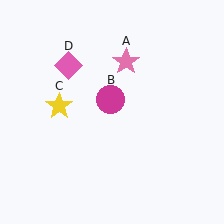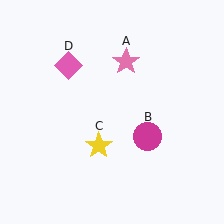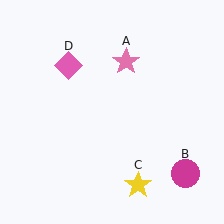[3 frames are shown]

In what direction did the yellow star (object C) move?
The yellow star (object C) moved down and to the right.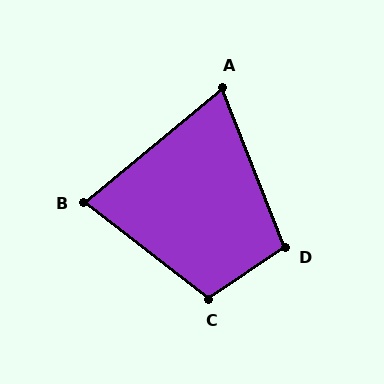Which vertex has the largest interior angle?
C, at approximately 108 degrees.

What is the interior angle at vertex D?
Approximately 102 degrees (obtuse).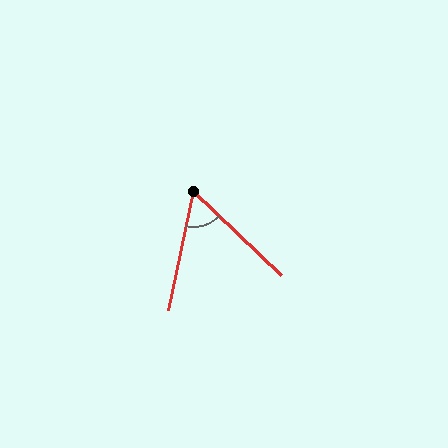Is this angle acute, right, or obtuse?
It is acute.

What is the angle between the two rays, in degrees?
Approximately 58 degrees.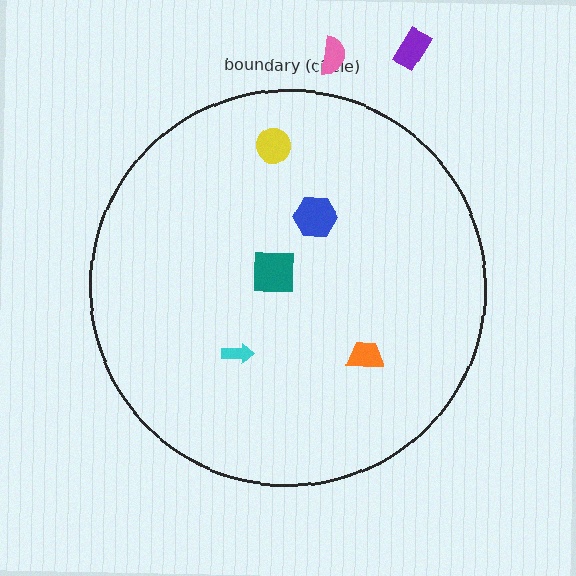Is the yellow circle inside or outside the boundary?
Inside.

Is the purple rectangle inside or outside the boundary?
Outside.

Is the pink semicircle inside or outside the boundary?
Outside.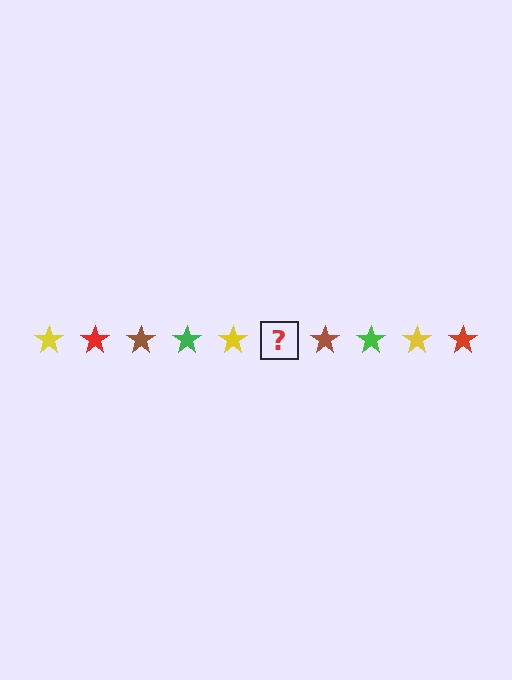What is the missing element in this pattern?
The missing element is a red star.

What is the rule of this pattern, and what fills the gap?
The rule is that the pattern cycles through yellow, red, brown, green stars. The gap should be filled with a red star.